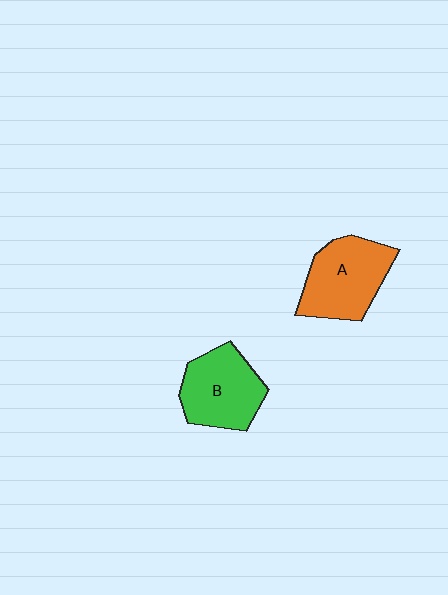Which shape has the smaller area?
Shape B (green).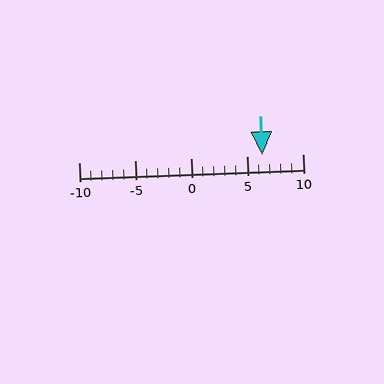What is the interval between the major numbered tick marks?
The major tick marks are spaced 5 units apart.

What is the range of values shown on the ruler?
The ruler shows values from -10 to 10.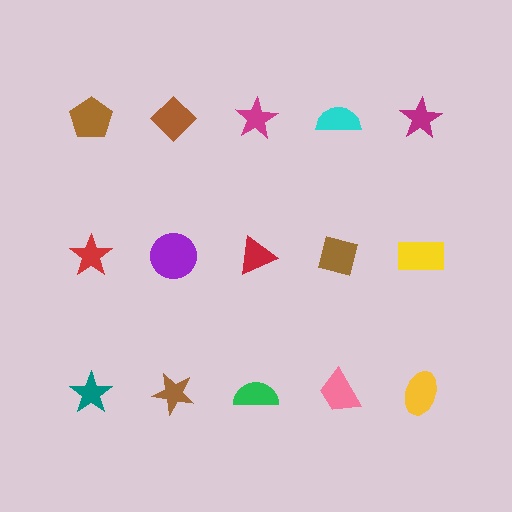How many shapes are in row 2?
5 shapes.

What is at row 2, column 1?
A red star.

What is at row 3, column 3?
A green semicircle.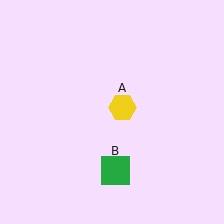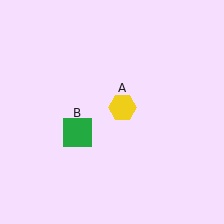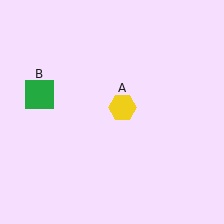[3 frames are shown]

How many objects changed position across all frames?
1 object changed position: green square (object B).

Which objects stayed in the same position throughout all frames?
Yellow hexagon (object A) remained stationary.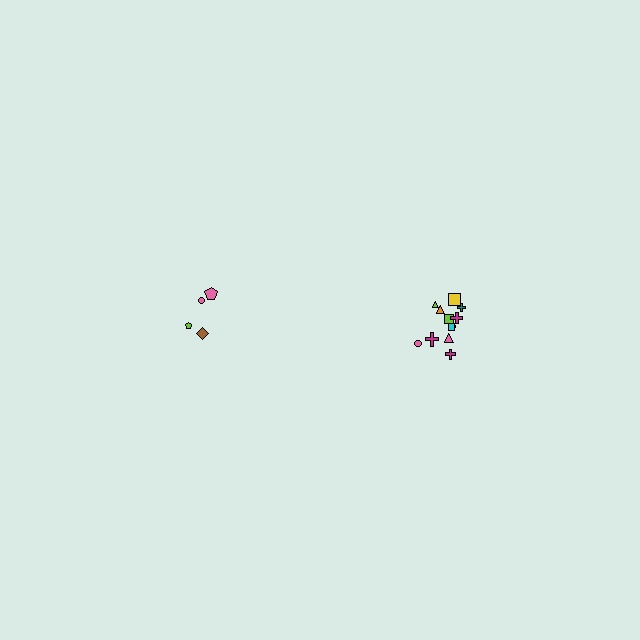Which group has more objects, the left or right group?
The right group.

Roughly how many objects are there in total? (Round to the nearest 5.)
Roughly 15 objects in total.